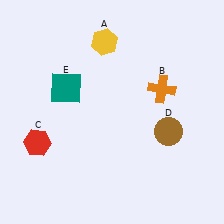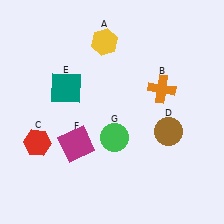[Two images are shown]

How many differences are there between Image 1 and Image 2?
There are 2 differences between the two images.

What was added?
A magenta square (F), a green circle (G) were added in Image 2.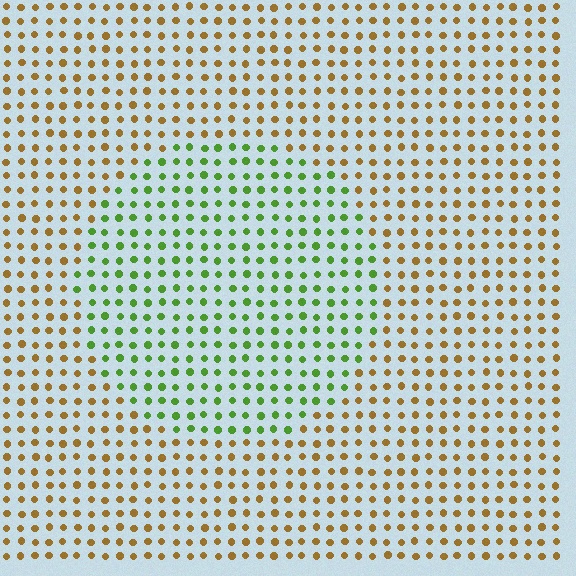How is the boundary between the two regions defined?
The boundary is defined purely by a slight shift in hue (about 65 degrees). Spacing, size, and orientation are identical on both sides.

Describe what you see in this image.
The image is filled with small brown elements in a uniform arrangement. A circle-shaped region is visible where the elements are tinted to a slightly different hue, forming a subtle color boundary.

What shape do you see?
I see a circle.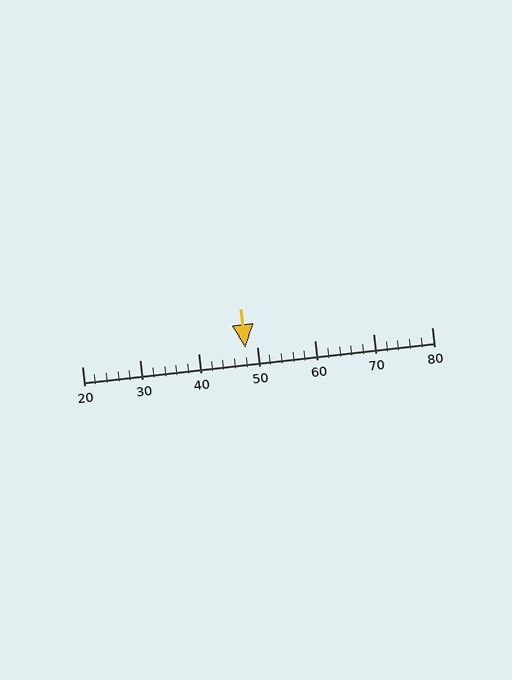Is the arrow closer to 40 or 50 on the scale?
The arrow is closer to 50.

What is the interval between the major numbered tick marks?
The major tick marks are spaced 10 units apart.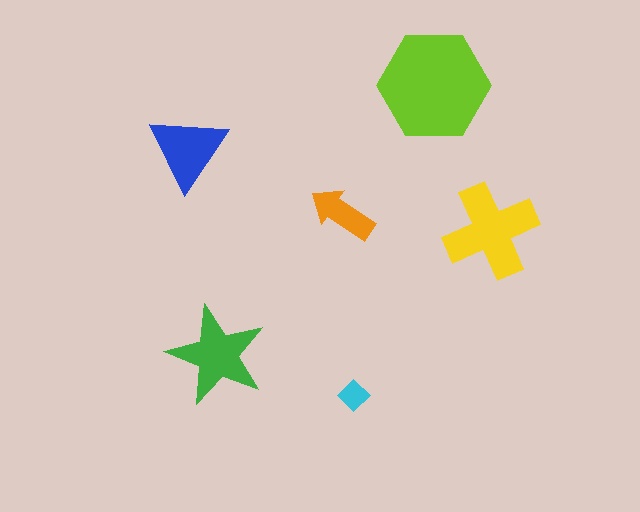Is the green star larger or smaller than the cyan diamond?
Larger.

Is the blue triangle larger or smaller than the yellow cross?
Smaller.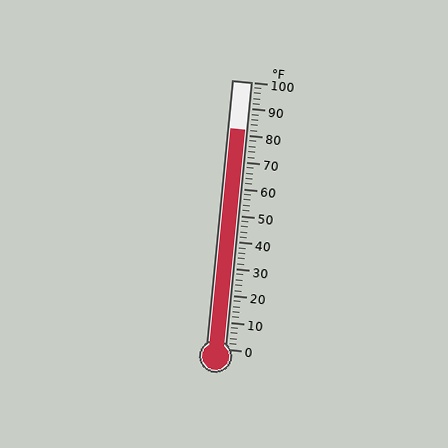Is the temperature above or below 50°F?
The temperature is above 50°F.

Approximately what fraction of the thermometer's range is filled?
The thermometer is filled to approximately 80% of its range.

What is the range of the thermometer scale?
The thermometer scale ranges from 0°F to 100°F.